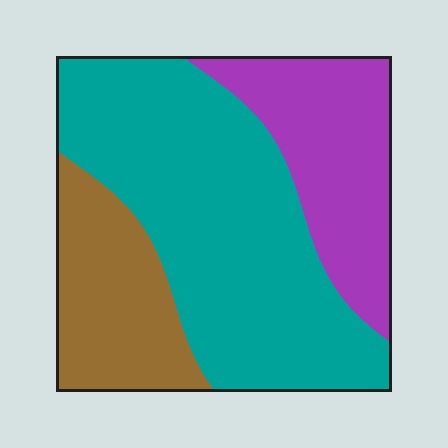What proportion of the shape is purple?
Purple covers 25% of the shape.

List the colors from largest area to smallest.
From largest to smallest: teal, purple, brown.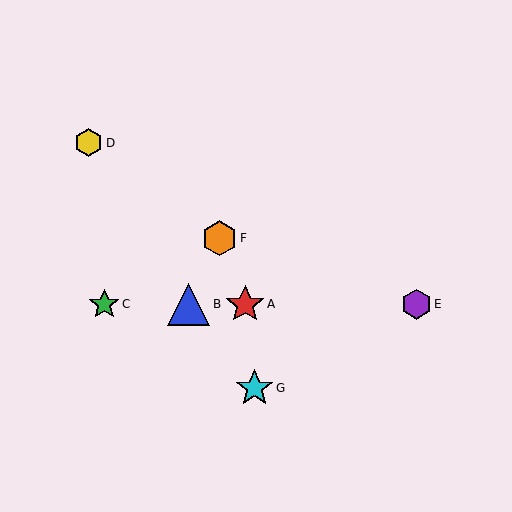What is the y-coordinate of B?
Object B is at y≈304.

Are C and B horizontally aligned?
Yes, both are at y≈304.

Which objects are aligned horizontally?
Objects A, B, C, E are aligned horizontally.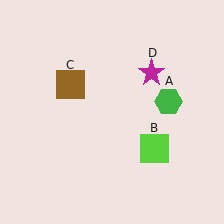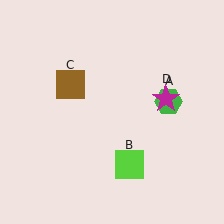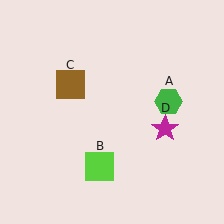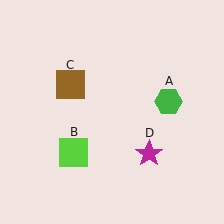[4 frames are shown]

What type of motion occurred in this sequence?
The lime square (object B), magenta star (object D) rotated clockwise around the center of the scene.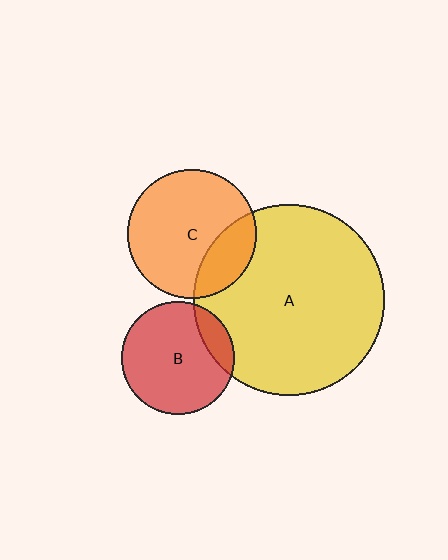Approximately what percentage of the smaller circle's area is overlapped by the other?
Approximately 25%.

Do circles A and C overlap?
Yes.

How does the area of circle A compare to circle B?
Approximately 2.9 times.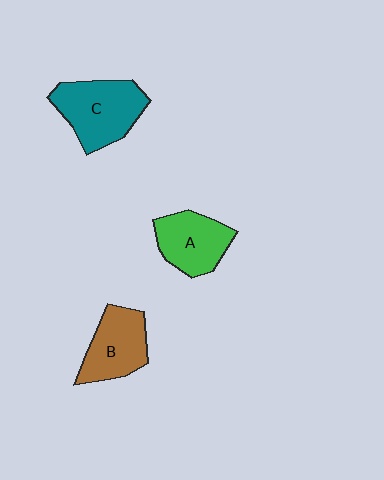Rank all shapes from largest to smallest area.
From largest to smallest: C (teal), B (brown), A (green).